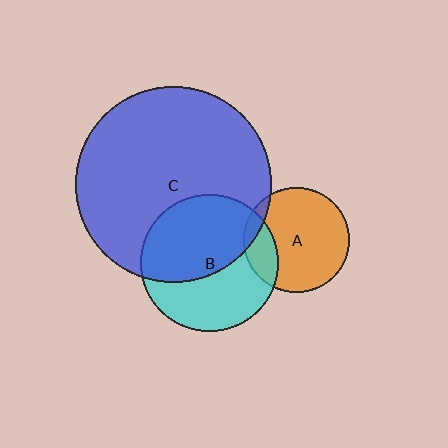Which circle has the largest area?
Circle C (blue).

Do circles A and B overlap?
Yes.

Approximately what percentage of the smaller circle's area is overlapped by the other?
Approximately 20%.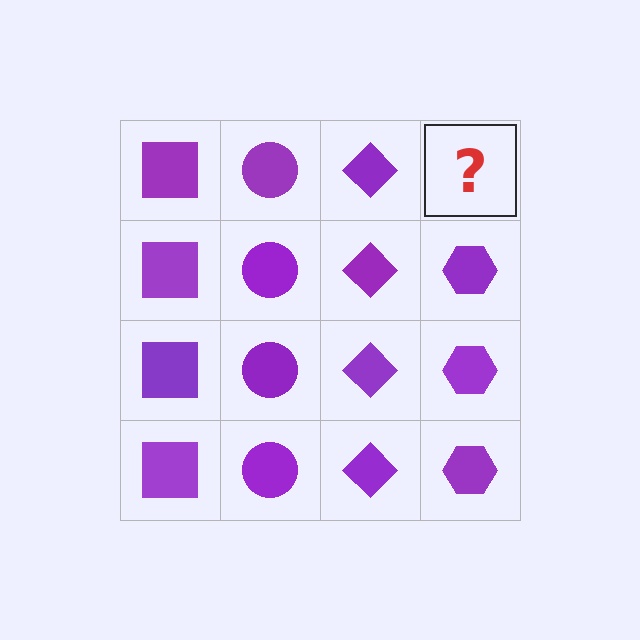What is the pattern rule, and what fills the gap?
The rule is that each column has a consistent shape. The gap should be filled with a purple hexagon.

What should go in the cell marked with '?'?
The missing cell should contain a purple hexagon.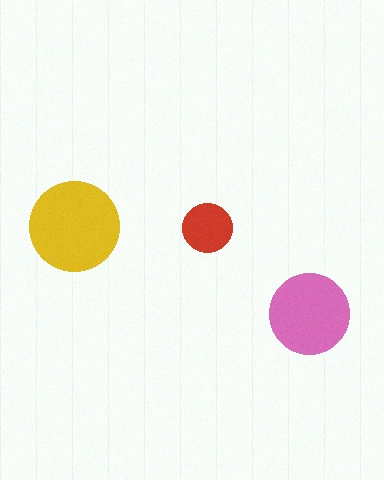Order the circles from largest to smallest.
the yellow one, the pink one, the red one.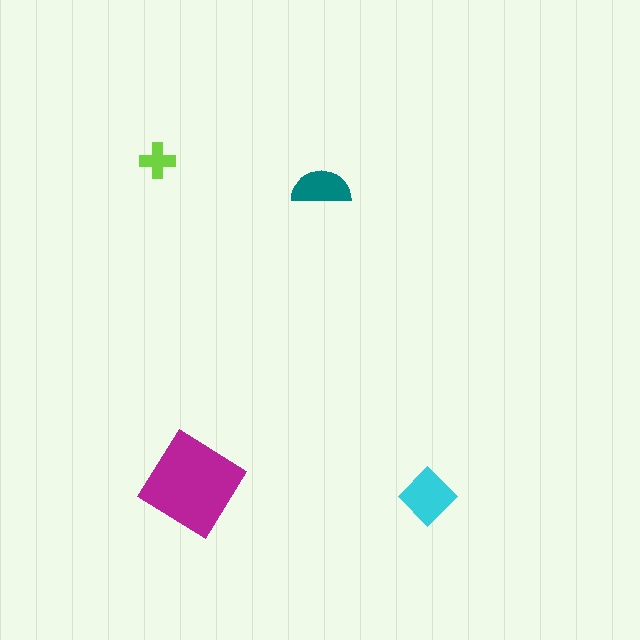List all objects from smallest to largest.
The lime cross, the teal semicircle, the cyan diamond, the magenta diamond.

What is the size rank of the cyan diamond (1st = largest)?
2nd.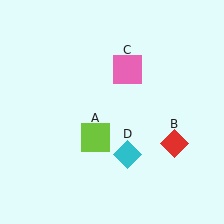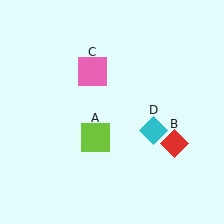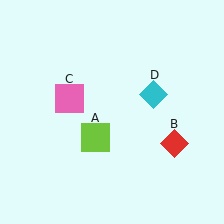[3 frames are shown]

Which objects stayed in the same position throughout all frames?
Lime square (object A) and red diamond (object B) remained stationary.